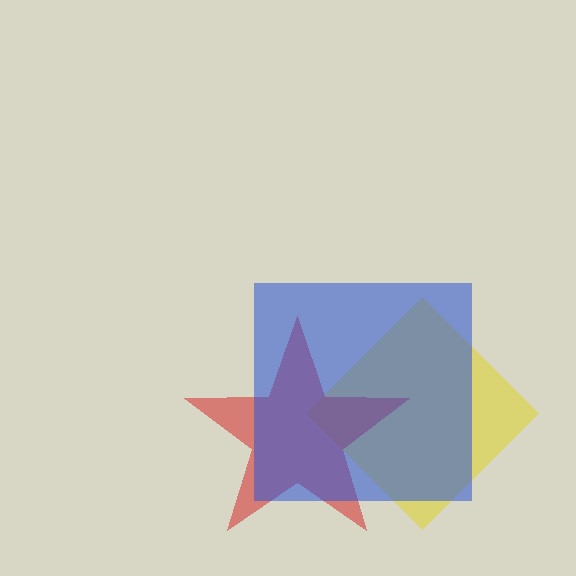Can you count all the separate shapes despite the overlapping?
Yes, there are 3 separate shapes.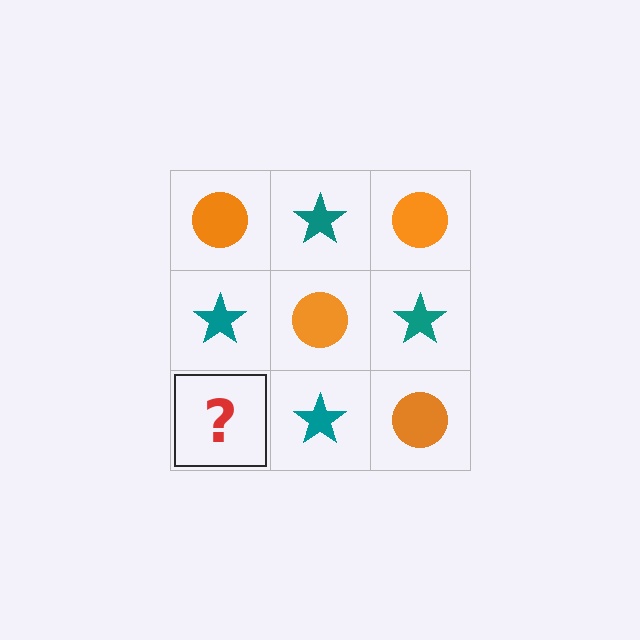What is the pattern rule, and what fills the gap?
The rule is that it alternates orange circle and teal star in a checkerboard pattern. The gap should be filled with an orange circle.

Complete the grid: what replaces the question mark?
The question mark should be replaced with an orange circle.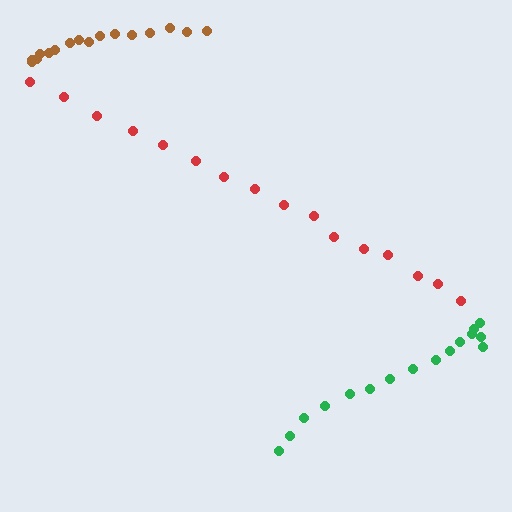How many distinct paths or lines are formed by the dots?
There are 3 distinct paths.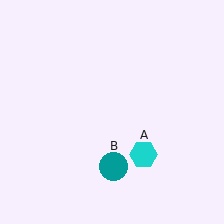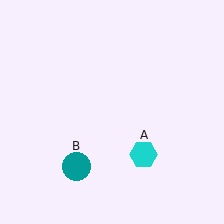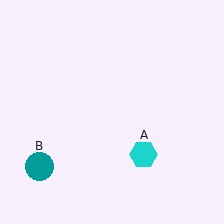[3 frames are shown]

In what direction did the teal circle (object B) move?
The teal circle (object B) moved left.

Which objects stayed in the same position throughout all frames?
Cyan hexagon (object A) remained stationary.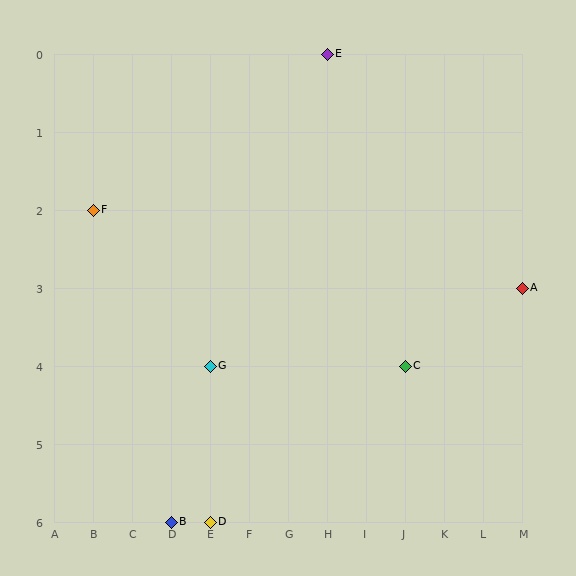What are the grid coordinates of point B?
Point B is at grid coordinates (D, 6).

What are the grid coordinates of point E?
Point E is at grid coordinates (H, 0).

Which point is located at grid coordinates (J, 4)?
Point C is at (J, 4).